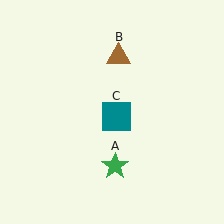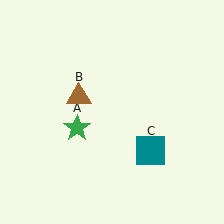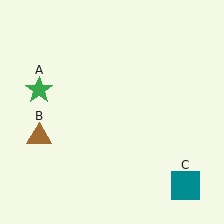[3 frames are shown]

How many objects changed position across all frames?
3 objects changed position: green star (object A), brown triangle (object B), teal square (object C).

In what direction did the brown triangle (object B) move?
The brown triangle (object B) moved down and to the left.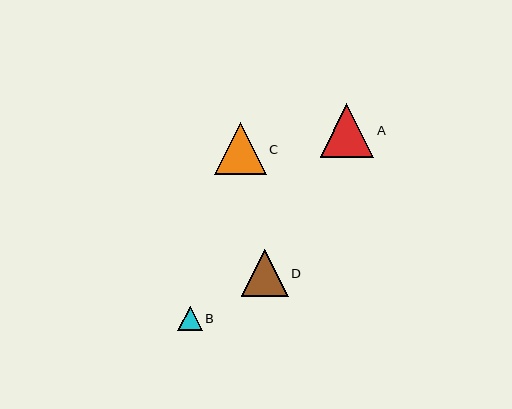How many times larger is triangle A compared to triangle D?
Triangle A is approximately 1.1 times the size of triangle D.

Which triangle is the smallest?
Triangle B is the smallest with a size of approximately 25 pixels.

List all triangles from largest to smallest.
From largest to smallest: A, C, D, B.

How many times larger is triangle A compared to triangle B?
Triangle A is approximately 2.2 times the size of triangle B.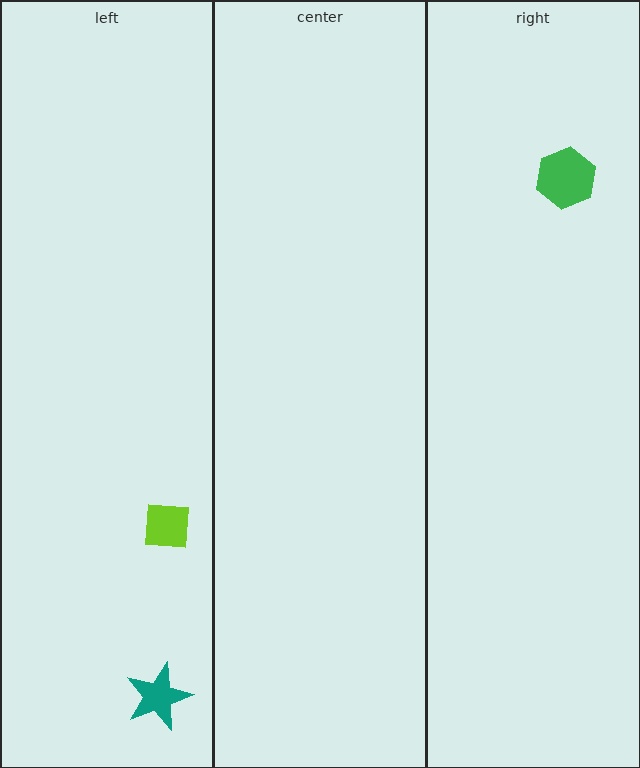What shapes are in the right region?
The green hexagon.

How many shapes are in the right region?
1.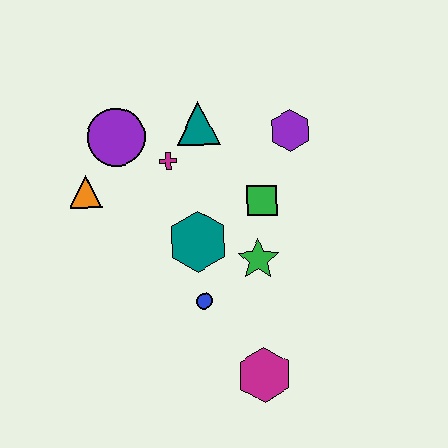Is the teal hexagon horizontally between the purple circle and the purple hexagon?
Yes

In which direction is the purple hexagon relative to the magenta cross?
The purple hexagon is to the right of the magenta cross.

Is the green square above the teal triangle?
No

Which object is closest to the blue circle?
The teal hexagon is closest to the blue circle.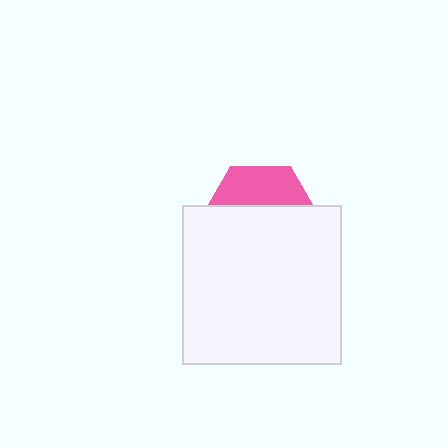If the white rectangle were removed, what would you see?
You would see the complete pink hexagon.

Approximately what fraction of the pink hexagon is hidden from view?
Roughly 65% of the pink hexagon is hidden behind the white rectangle.